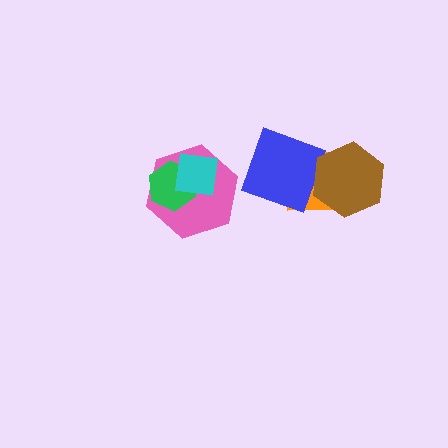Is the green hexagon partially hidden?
Yes, it is partially covered by another shape.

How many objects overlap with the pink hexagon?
2 objects overlap with the pink hexagon.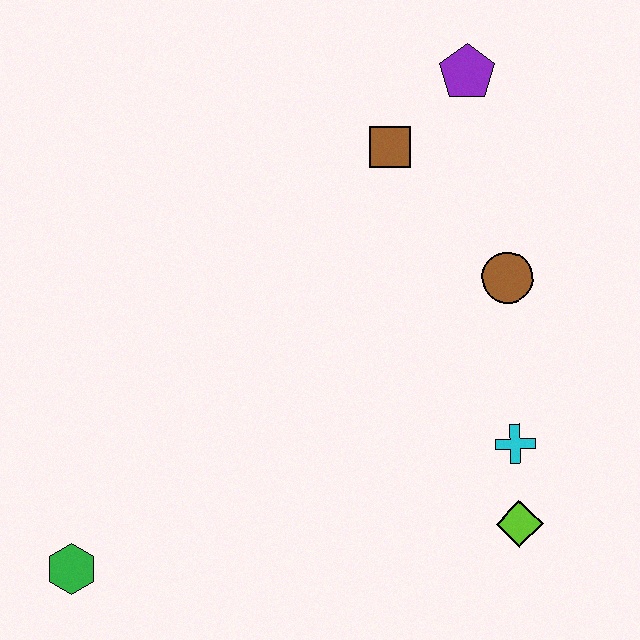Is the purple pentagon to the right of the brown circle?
No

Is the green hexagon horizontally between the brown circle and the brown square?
No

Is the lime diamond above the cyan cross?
No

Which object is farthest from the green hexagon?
The purple pentagon is farthest from the green hexagon.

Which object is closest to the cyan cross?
The lime diamond is closest to the cyan cross.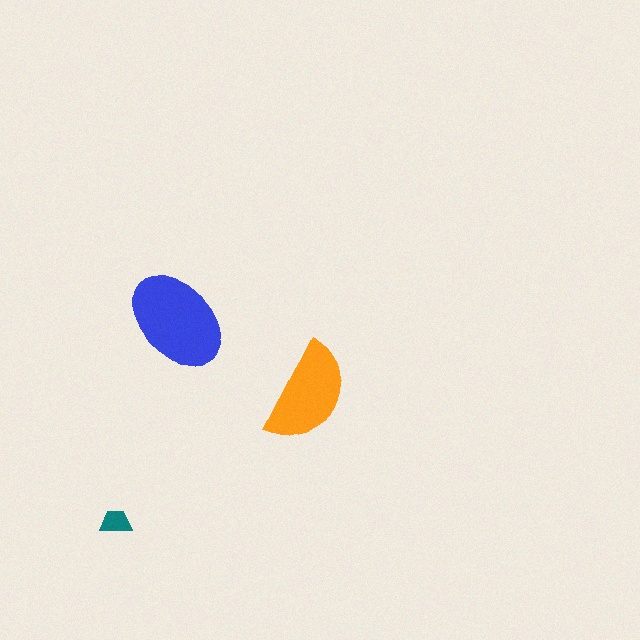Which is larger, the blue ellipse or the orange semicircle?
The blue ellipse.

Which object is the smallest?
The teal trapezoid.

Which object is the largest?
The blue ellipse.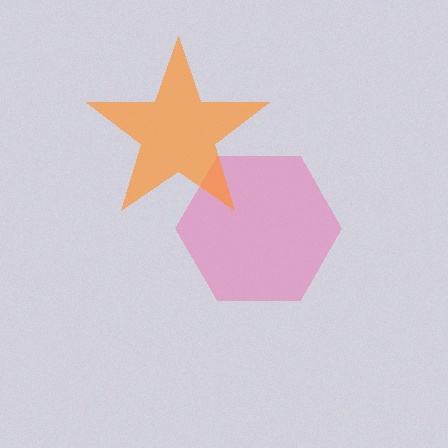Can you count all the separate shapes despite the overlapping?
Yes, there are 2 separate shapes.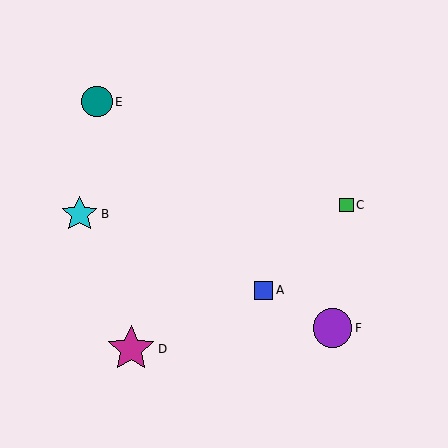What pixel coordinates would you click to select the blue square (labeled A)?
Click at (264, 290) to select the blue square A.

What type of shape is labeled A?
Shape A is a blue square.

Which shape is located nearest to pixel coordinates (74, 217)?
The cyan star (labeled B) at (80, 214) is nearest to that location.